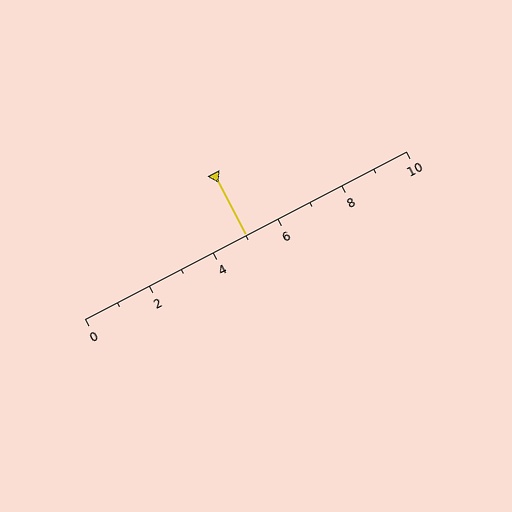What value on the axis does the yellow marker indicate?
The marker indicates approximately 5.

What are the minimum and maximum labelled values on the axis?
The axis runs from 0 to 10.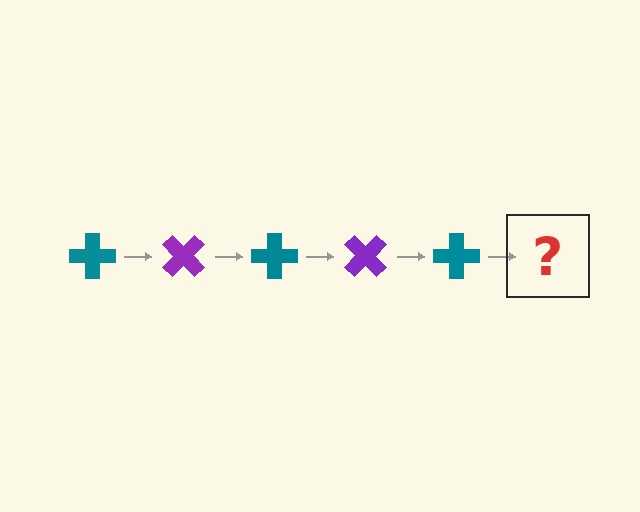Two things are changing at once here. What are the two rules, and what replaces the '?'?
The two rules are that it rotates 45 degrees each step and the color cycles through teal and purple. The '?' should be a purple cross, rotated 225 degrees from the start.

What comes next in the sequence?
The next element should be a purple cross, rotated 225 degrees from the start.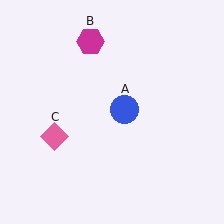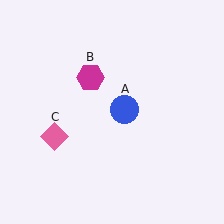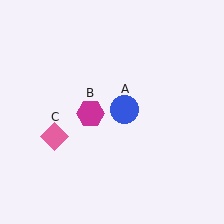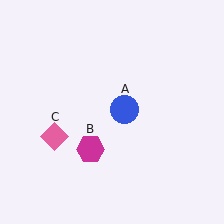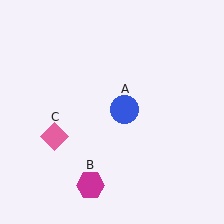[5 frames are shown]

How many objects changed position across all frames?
1 object changed position: magenta hexagon (object B).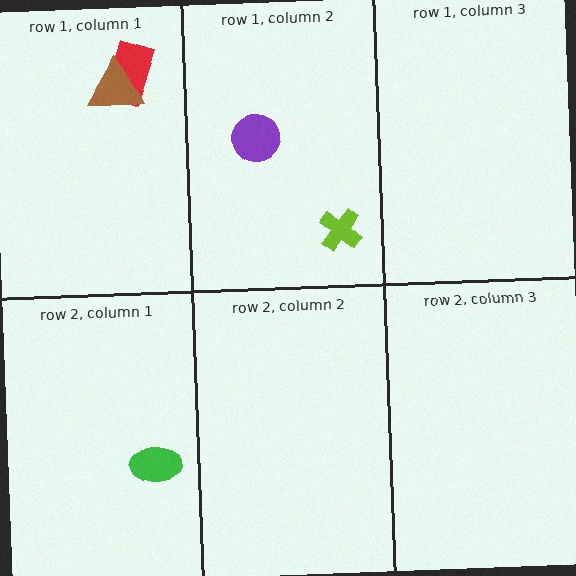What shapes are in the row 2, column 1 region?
The green ellipse.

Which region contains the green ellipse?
The row 2, column 1 region.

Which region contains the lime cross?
The row 1, column 2 region.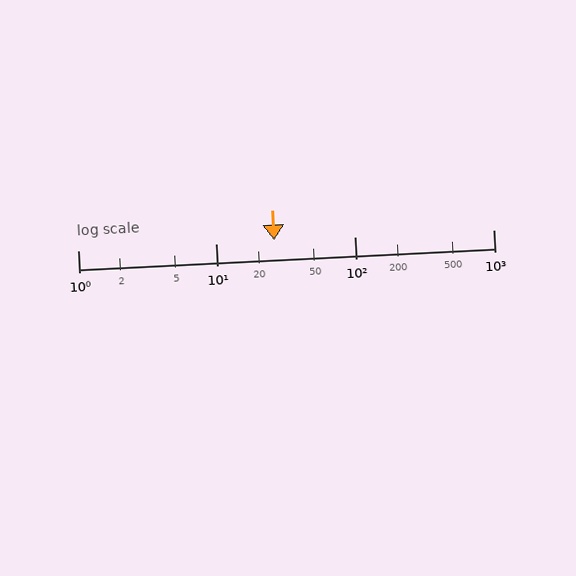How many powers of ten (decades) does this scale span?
The scale spans 3 decades, from 1 to 1000.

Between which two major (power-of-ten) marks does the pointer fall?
The pointer is between 10 and 100.